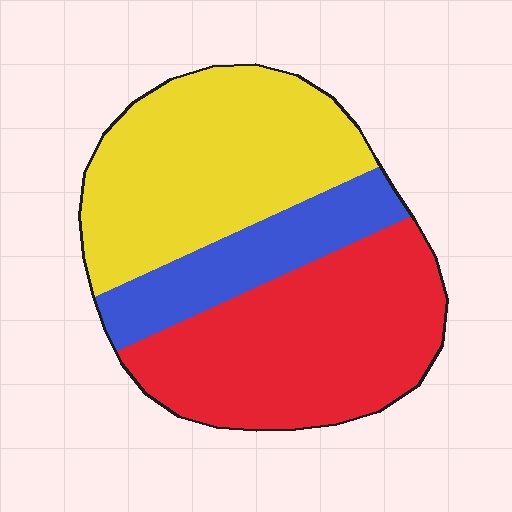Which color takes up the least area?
Blue, at roughly 20%.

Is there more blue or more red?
Red.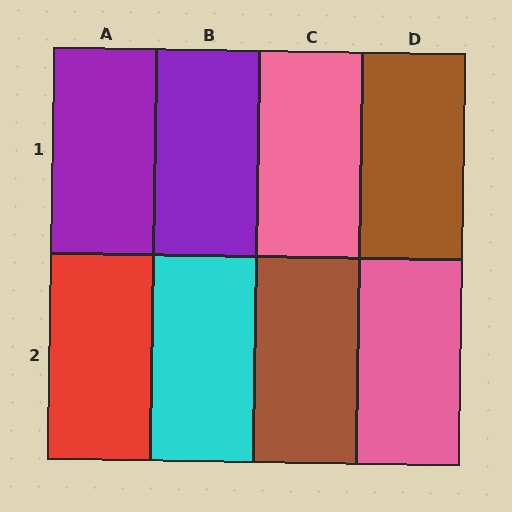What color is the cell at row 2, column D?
Pink.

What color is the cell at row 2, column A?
Red.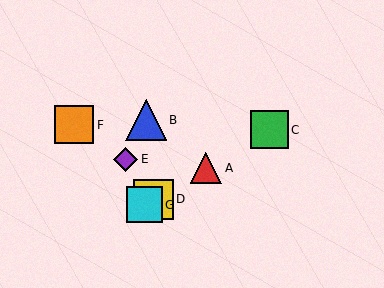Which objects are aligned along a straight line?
Objects A, C, D, G are aligned along a straight line.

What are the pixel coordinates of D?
Object D is at (154, 199).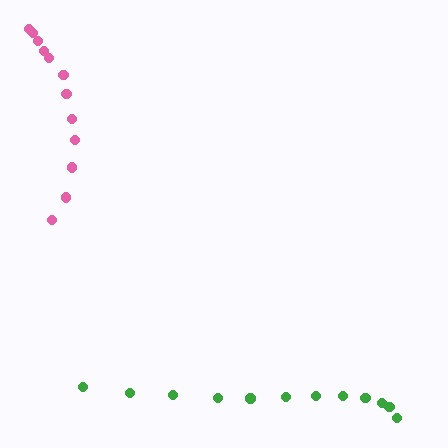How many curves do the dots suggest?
There are 2 distinct paths.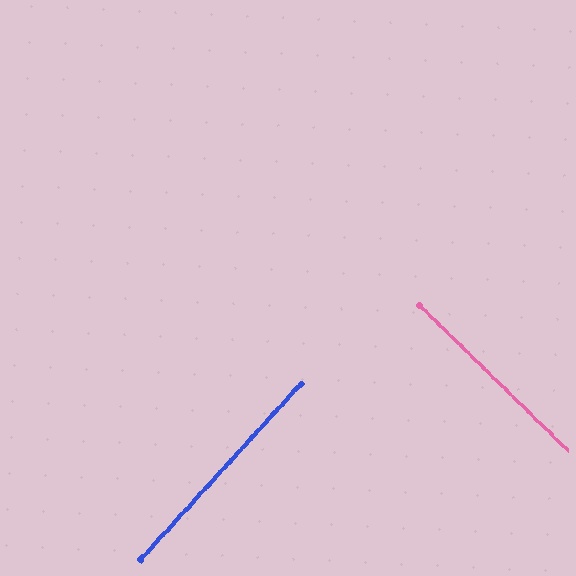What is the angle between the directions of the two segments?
Approximately 88 degrees.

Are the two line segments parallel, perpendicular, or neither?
Perpendicular — they meet at approximately 88°.